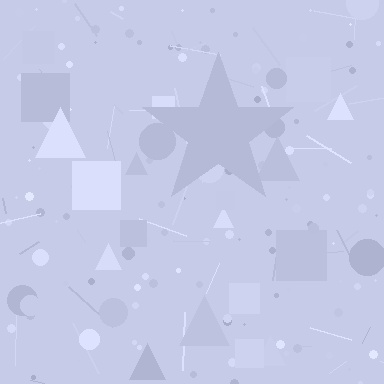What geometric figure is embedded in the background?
A star is embedded in the background.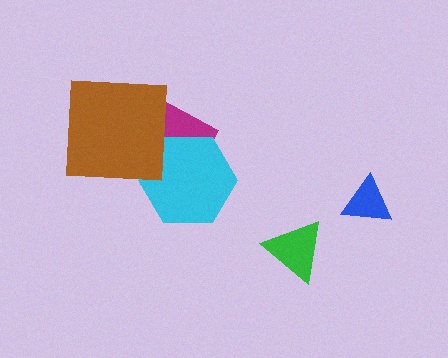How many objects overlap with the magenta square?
2 objects overlap with the magenta square.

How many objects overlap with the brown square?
1 object overlaps with the brown square.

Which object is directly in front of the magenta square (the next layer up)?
The cyan hexagon is directly in front of the magenta square.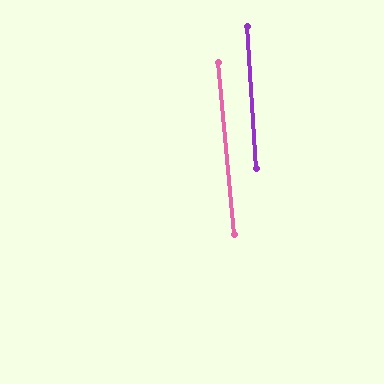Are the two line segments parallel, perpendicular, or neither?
Parallel — their directions differ by only 1.6°.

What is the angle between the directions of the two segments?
Approximately 2 degrees.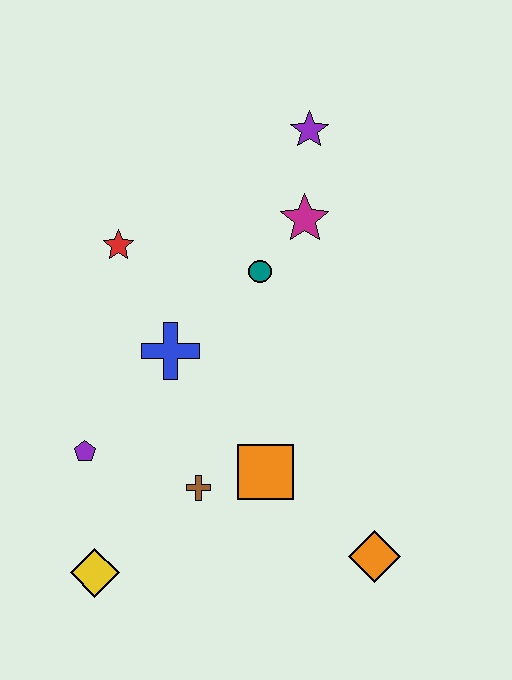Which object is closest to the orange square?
The brown cross is closest to the orange square.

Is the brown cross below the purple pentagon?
Yes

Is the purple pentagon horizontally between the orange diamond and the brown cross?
No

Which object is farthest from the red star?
The orange diamond is farthest from the red star.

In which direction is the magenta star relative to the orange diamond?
The magenta star is above the orange diamond.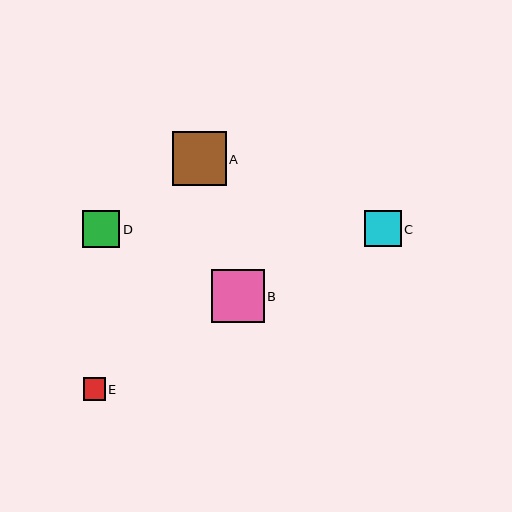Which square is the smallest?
Square E is the smallest with a size of approximately 22 pixels.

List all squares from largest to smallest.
From largest to smallest: A, B, D, C, E.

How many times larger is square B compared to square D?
Square B is approximately 1.4 times the size of square D.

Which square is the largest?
Square A is the largest with a size of approximately 54 pixels.